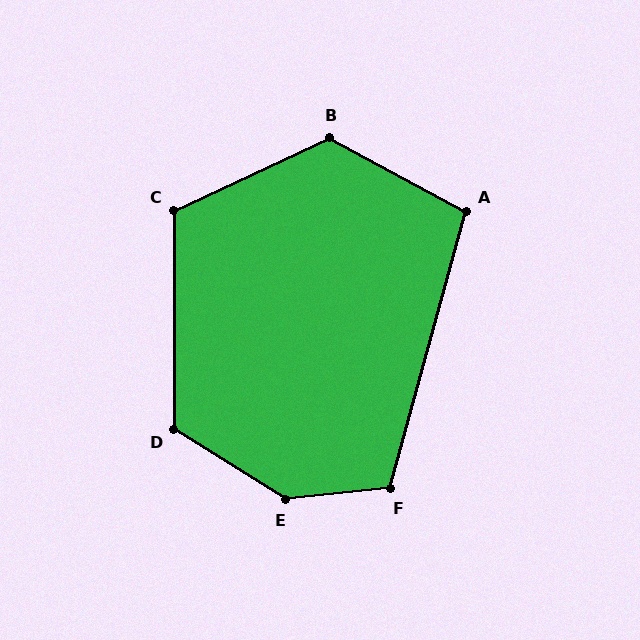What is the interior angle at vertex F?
Approximately 111 degrees (obtuse).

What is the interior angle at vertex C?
Approximately 115 degrees (obtuse).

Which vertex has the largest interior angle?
E, at approximately 142 degrees.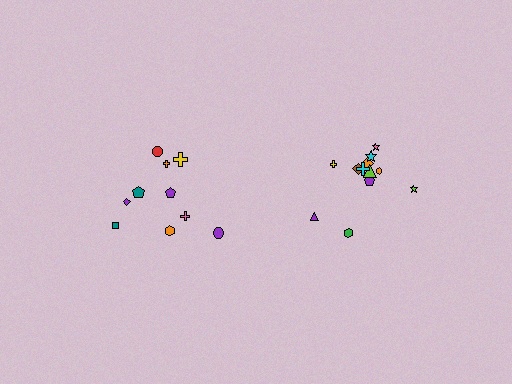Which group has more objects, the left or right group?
The right group.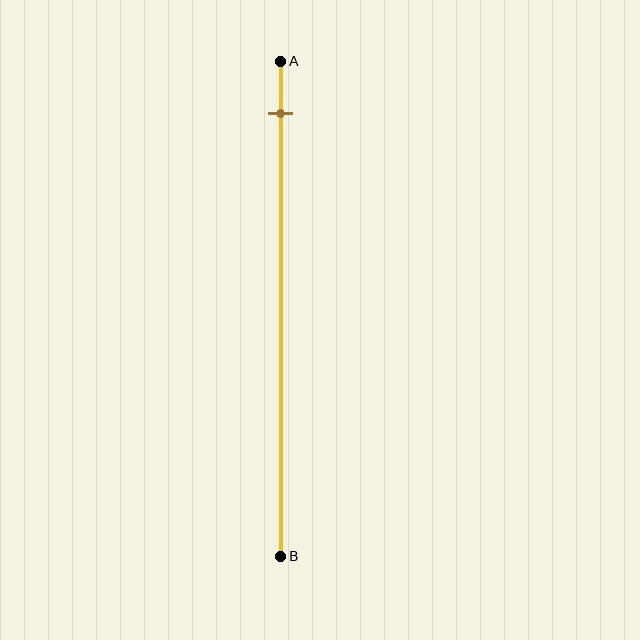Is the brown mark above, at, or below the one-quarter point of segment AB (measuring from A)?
The brown mark is above the one-quarter point of segment AB.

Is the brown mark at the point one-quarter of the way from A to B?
No, the mark is at about 10% from A, not at the 25% one-quarter point.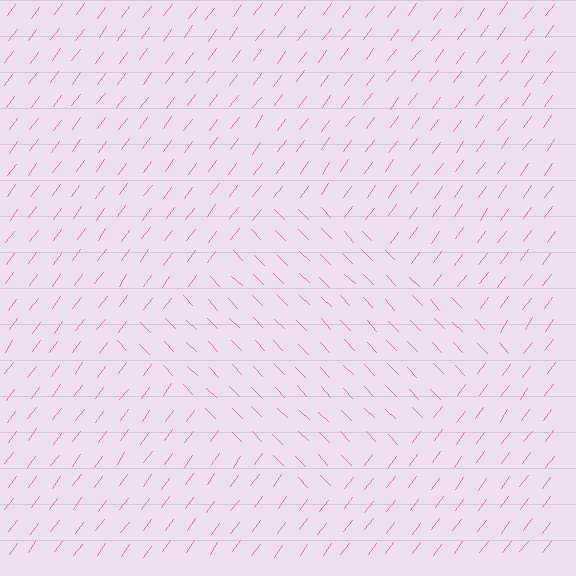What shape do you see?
I see a diamond.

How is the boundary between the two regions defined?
The boundary is defined purely by a change in line orientation (approximately 81 degrees difference). All lines are the same color and thickness.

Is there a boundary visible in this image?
Yes, there is a texture boundary formed by a change in line orientation.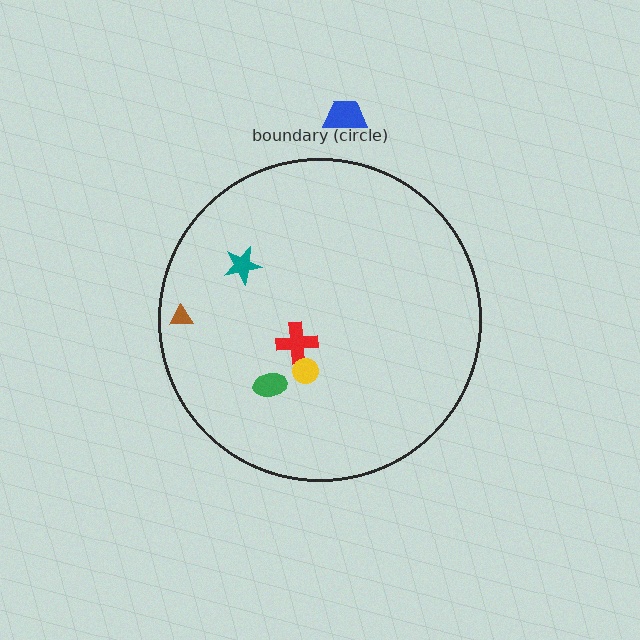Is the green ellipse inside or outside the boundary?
Inside.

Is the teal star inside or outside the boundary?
Inside.